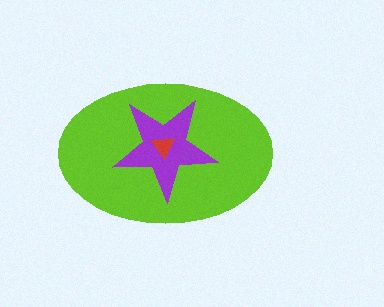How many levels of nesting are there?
3.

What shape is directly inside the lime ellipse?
The purple star.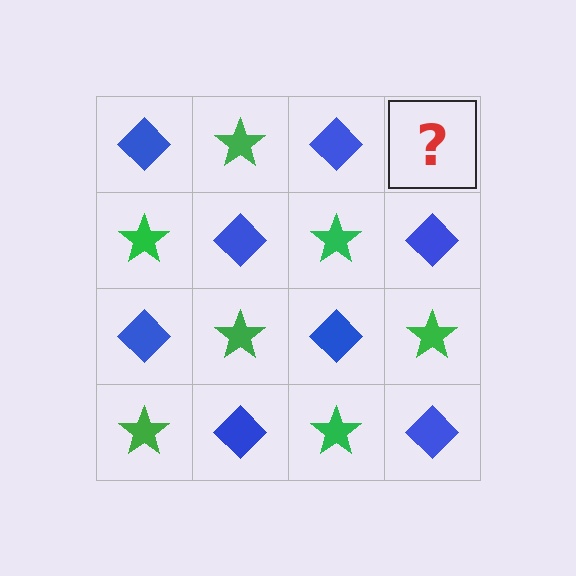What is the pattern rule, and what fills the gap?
The rule is that it alternates blue diamond and green star in a checkerboard pattern. The gap should be filled with a green star.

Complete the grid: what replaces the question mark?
The question mark should be replaced with a green star.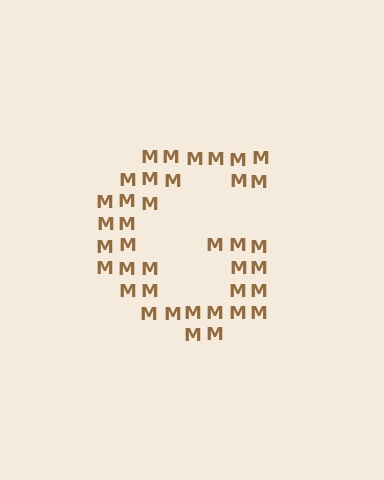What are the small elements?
The small elements are letter M's.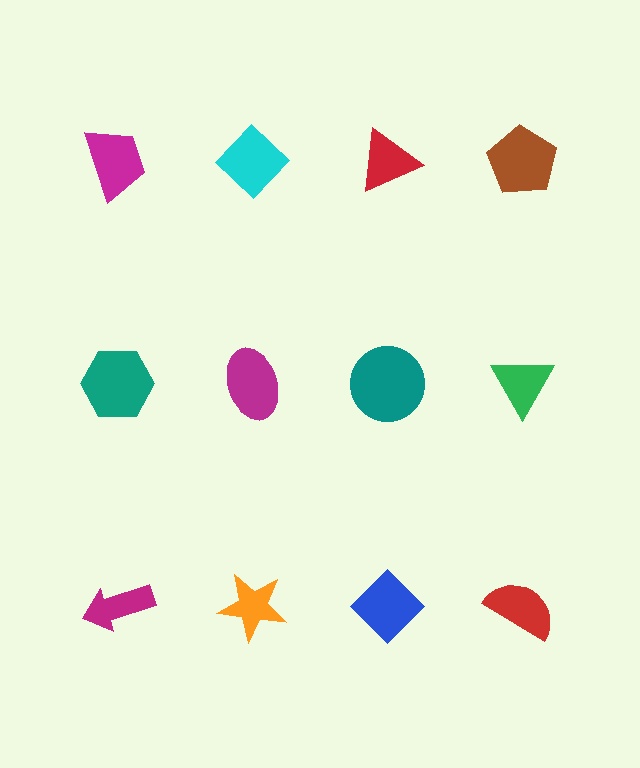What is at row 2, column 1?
A teal hexagon.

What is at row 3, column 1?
A magenta arrow.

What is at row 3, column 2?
An orange star.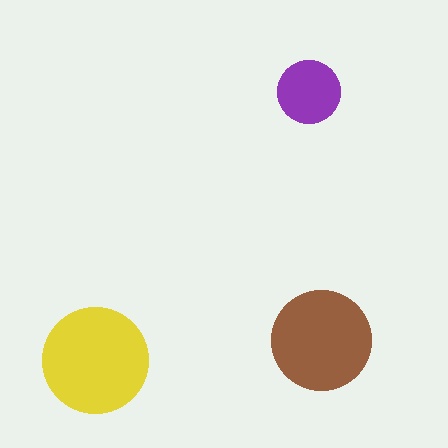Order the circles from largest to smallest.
the yellow one, the brown one, the purple one.